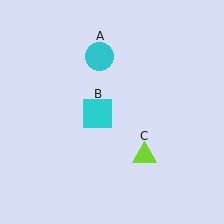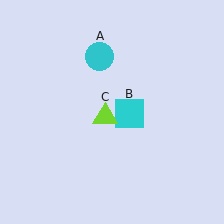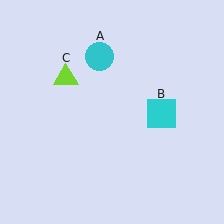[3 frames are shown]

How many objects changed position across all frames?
2 objects changed position: cyan square (object B), lime triangle (object C).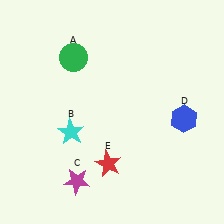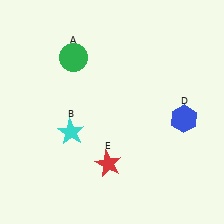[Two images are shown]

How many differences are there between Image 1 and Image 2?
There is 1 difference between the two images.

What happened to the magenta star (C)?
The magenta star (C) was removed in Image 2. It was in the bottom-left area of Image 1.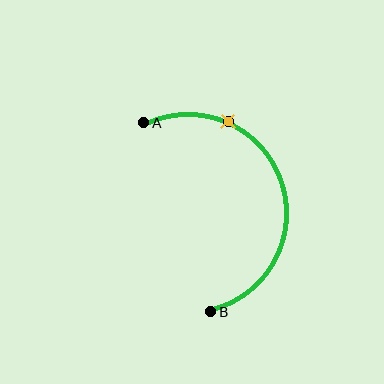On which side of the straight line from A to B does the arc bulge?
The arc bulges to the right of the straight line connecting A and B.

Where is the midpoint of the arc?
The arc midpoint is the point on the curve farthest from the straight line joining A and B. It sits to the right of that line.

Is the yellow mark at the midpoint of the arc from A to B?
No. The yellow mark lies on the arc but is closer to endpoint A. The arc midpoint would be at the point on the curve equidistant along the arc from both A and B.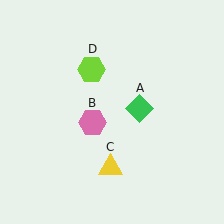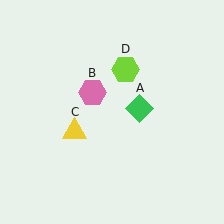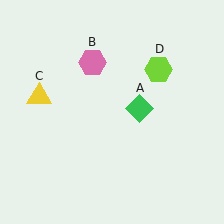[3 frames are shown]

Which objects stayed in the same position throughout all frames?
Green diamond (object A) remained stationary.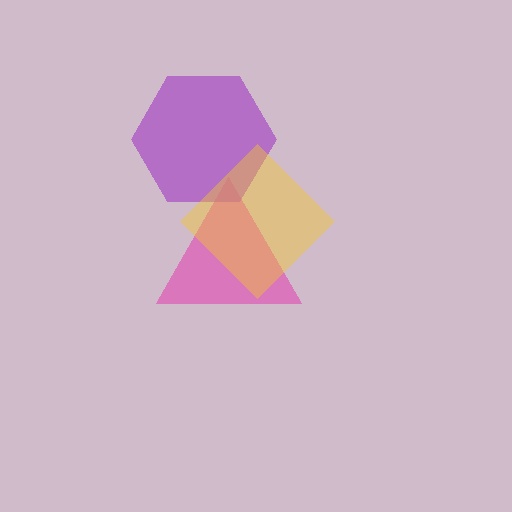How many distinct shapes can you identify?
There are 3 distinct shapes: a pink triangle, a purple hexagon, a yellow diamond.